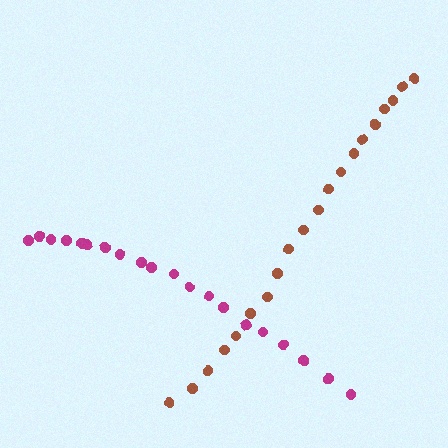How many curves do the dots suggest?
There are 2 distinct paths.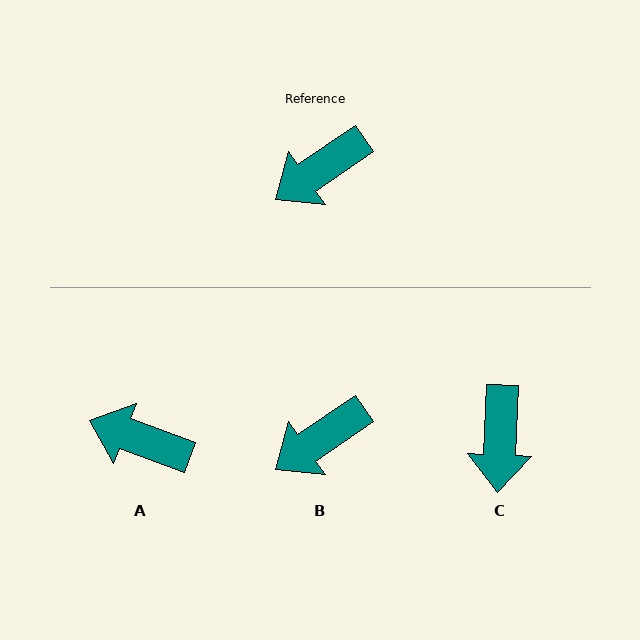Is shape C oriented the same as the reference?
No, it is off by about 53 degrees.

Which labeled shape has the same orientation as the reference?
B.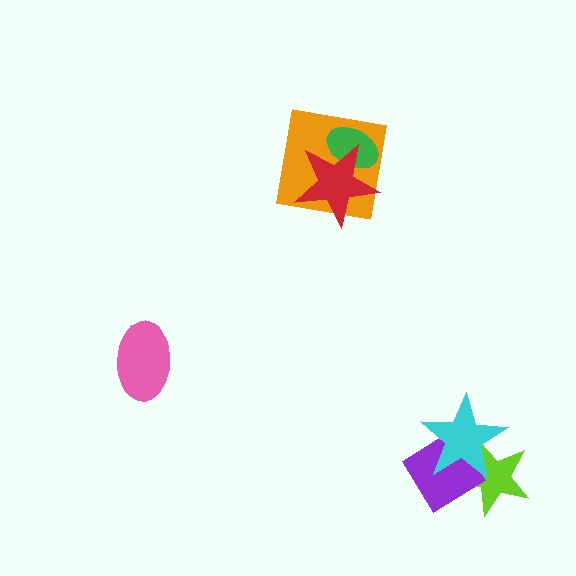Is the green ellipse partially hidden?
Yes, it is partially covered by another shape.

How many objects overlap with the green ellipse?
2 objects overlap with the green ellipse.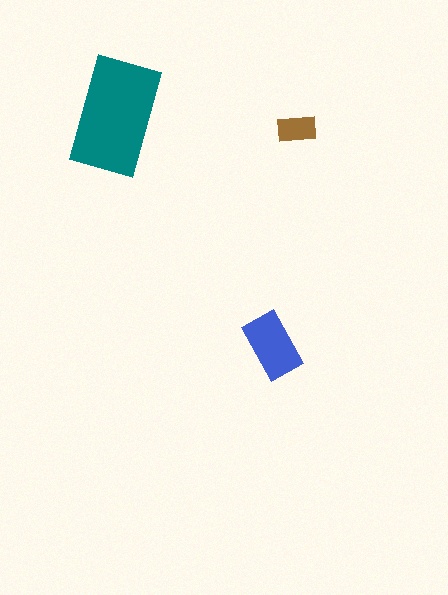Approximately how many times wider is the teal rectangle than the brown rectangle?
About 3 times wider.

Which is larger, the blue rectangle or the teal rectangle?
The teal one.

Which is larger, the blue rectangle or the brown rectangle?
The blue one.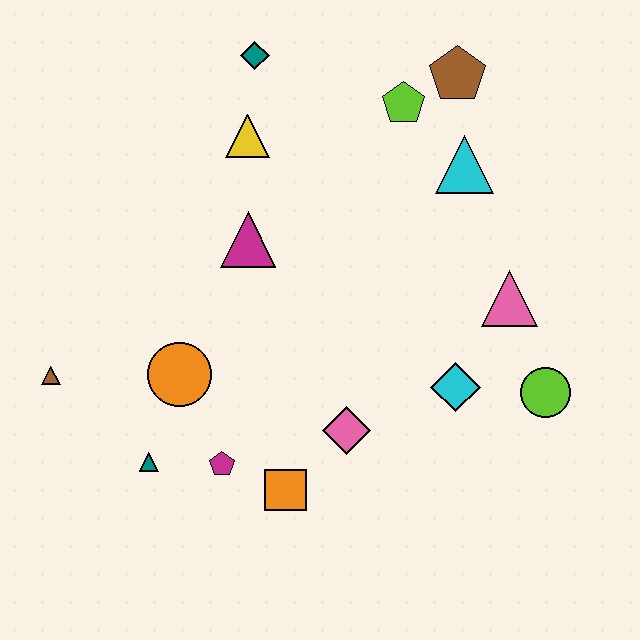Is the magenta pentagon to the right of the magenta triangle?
No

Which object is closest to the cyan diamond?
The lime circle is closest to the cyan diamond.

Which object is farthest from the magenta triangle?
The lime circle is farthest from the magenta triangle.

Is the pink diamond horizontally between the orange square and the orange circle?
No